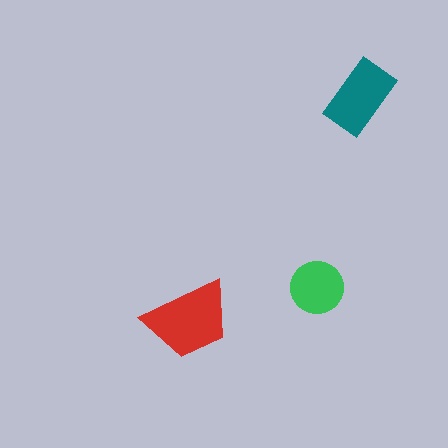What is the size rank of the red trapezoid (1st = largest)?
1st.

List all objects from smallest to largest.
The green circle, the teal rectangle, the red trapezoid.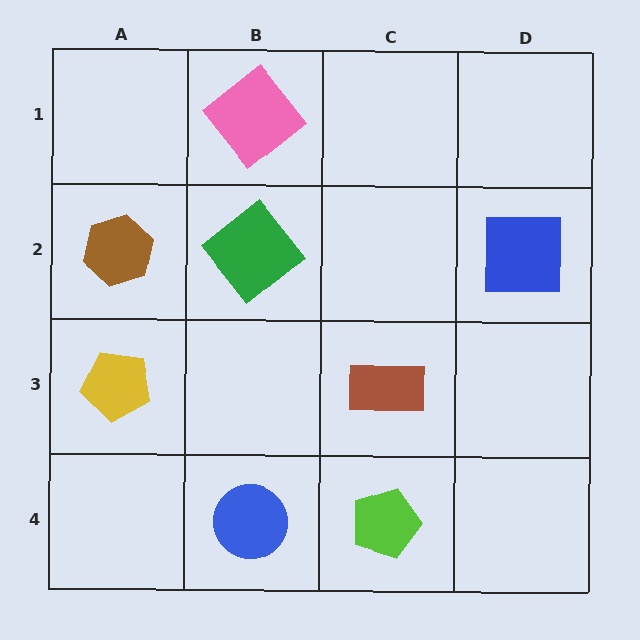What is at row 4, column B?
A blue circle.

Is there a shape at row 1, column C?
No, that cell is empty.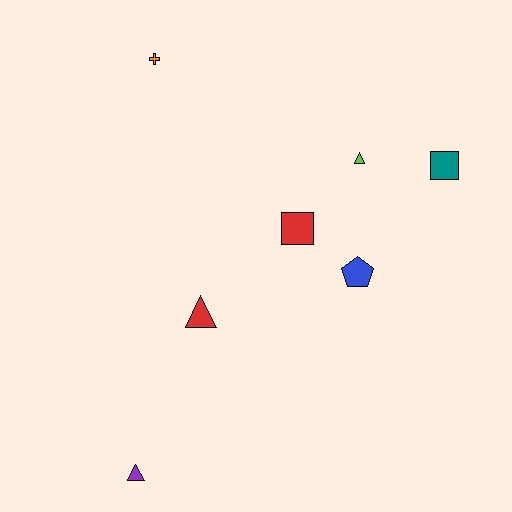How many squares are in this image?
There are 2 squares.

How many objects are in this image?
There are 7 objects.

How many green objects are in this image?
There are no green objects.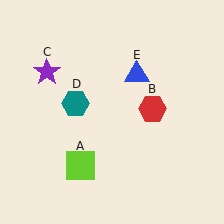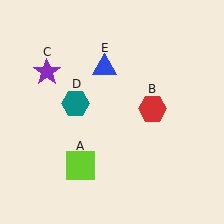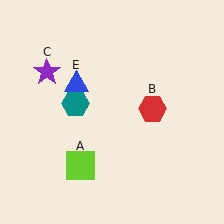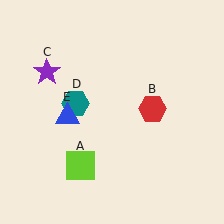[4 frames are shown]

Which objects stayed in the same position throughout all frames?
Lime square (object A) and red hexagon (object B) and purple star (object C) and teal hexagon (object D) remained stationary.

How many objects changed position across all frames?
1 object changed position: blue triangle (object E).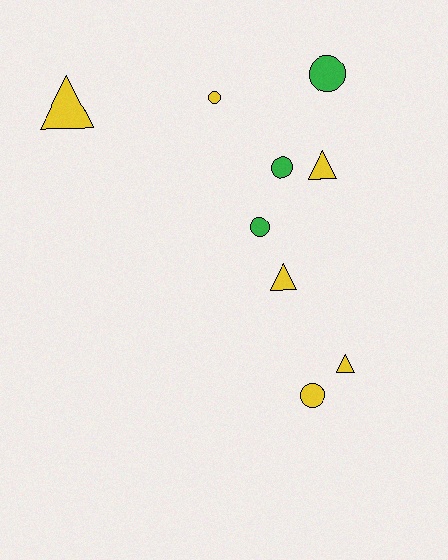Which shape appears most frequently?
Circle, with 5 objects.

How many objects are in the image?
There are 9 objects.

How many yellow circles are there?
There are 2 yellow circles.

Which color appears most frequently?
Yellow, with 6 objects.